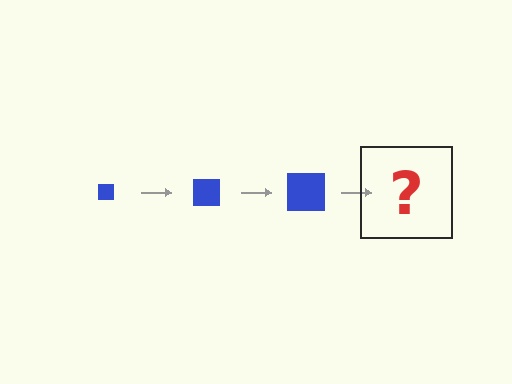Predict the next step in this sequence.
The next step is a blue square, larger than the previous one.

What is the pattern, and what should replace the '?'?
The pattern is that the square gets progressively larger each step. The '?' should be a blue square, larger than the previous one.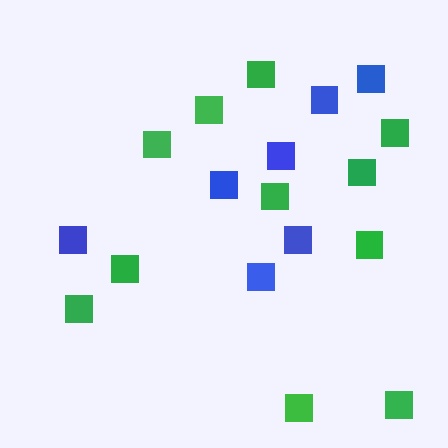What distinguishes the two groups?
There are 2 groups: one group of green squares (11) and one group of blue squares (7).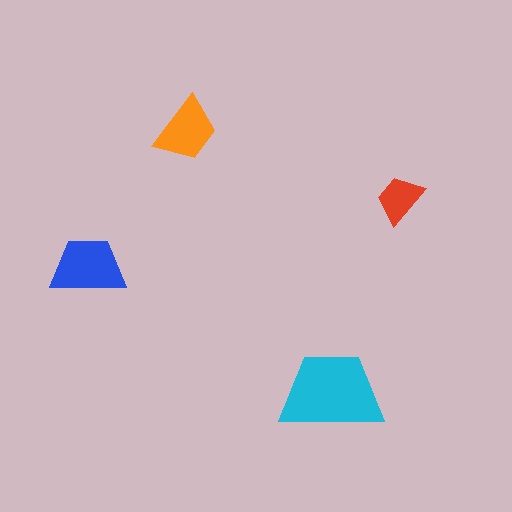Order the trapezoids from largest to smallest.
the cyan one, the blue one, the orange one, the red one.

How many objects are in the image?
There are 4 objects in the image.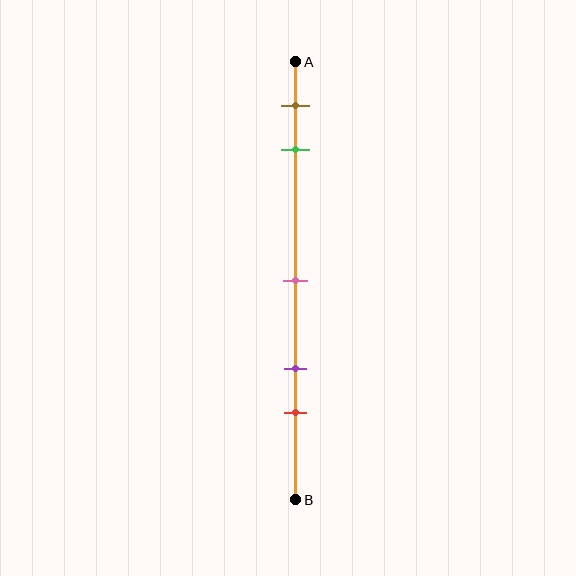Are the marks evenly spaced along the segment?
No, the marks are not evenly spaced.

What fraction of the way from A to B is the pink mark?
The pink mark is approximately 50% (0.5) of the way from A to B.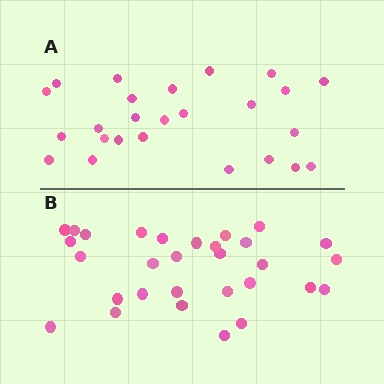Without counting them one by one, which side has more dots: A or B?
Region B (the bottom region) has more dots.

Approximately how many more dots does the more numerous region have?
Region B has about 5 more dots than region A.